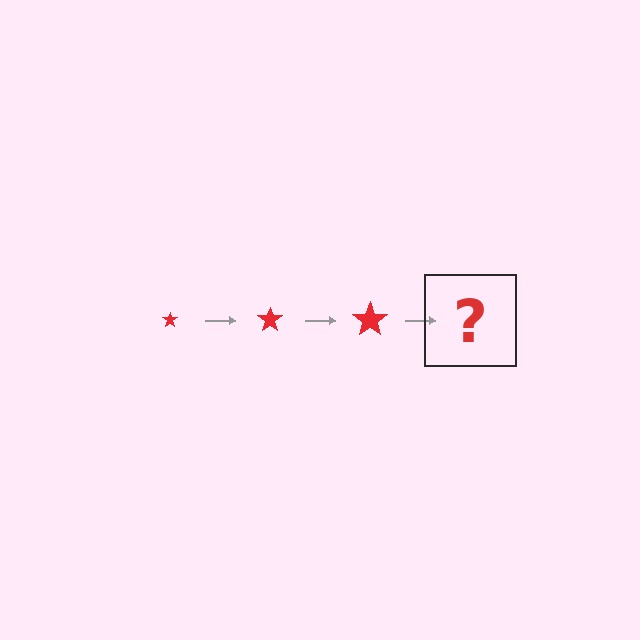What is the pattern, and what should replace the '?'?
The pattern is that the star gets progressively larger each step. The '?' should be a red star, larger than the previous one.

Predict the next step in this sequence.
The next step is a red star, larger than the previous one.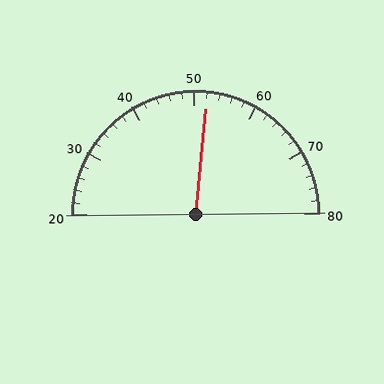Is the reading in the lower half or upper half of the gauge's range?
The reading is in the upper half of the range (20 to 80).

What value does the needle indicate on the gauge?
The needle indicates approximately 52.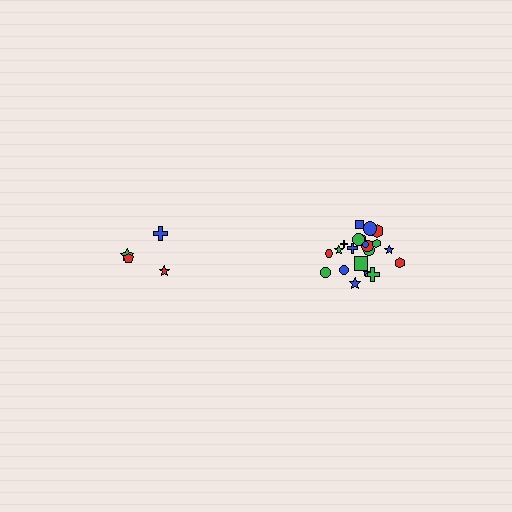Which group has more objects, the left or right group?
The right group.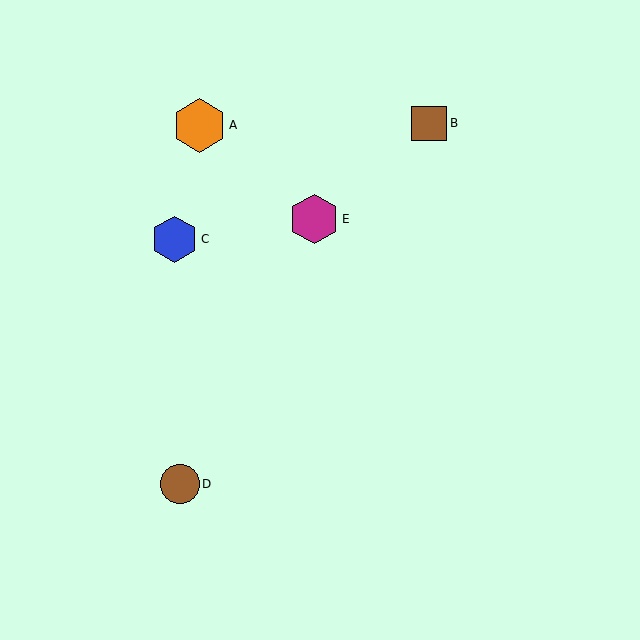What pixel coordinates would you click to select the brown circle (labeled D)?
Click at (180, 484) to select the brown circle D.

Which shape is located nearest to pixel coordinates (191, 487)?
The brown circle (labeled D) at (180, 484) is nearest to that location.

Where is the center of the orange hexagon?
The center of the orange hexagon is at (200, 125).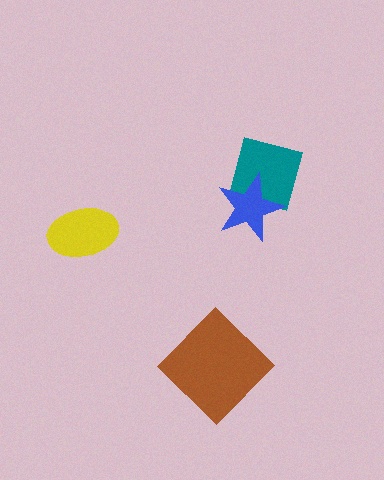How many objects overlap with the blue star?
1 object overlaps with the blue star.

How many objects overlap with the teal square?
1 object overlaps with the teal square.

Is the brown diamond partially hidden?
No, no other shape covers it.